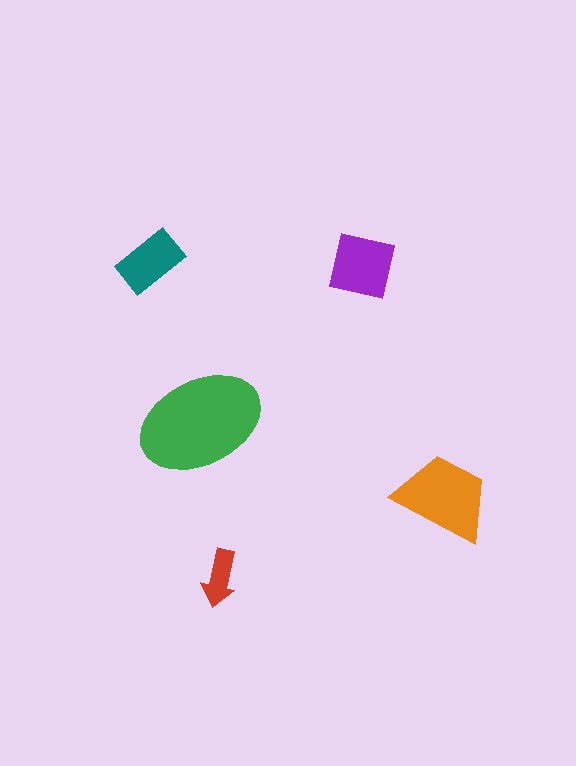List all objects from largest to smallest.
The green ellipse, the orange trapezoid, the purple square, the teal rectangle, the red arrow.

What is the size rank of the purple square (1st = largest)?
3rd.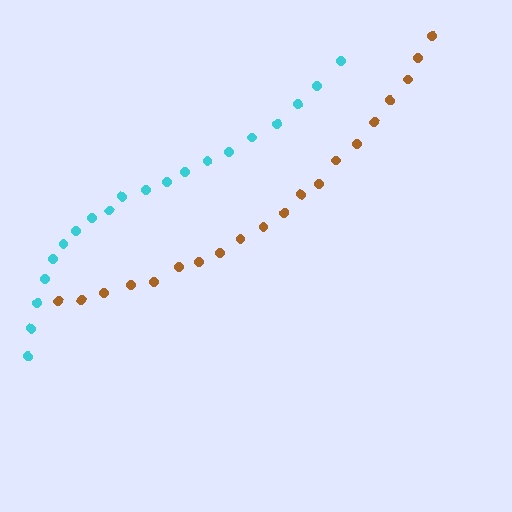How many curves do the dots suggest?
There are 2 distinct paths.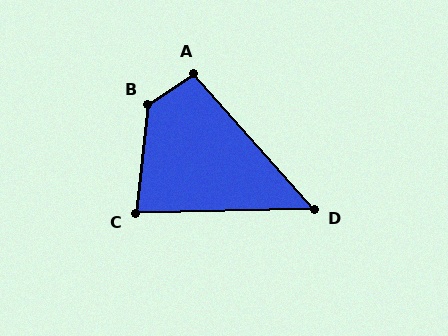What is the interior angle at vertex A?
Approximately 97 degrees (obtuse).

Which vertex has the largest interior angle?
B, at approximately 130 degrees.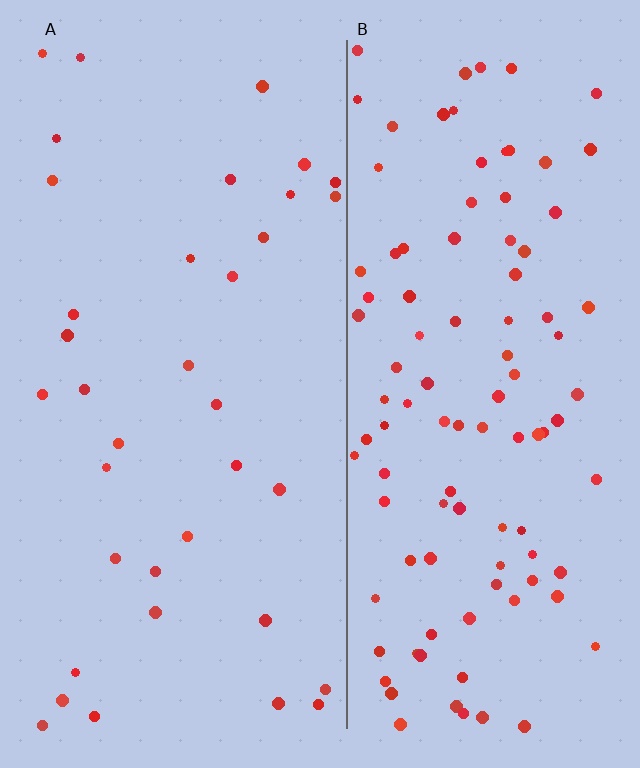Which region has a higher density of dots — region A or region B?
B (the right).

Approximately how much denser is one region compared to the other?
Approximately 2.9× — region B over region A.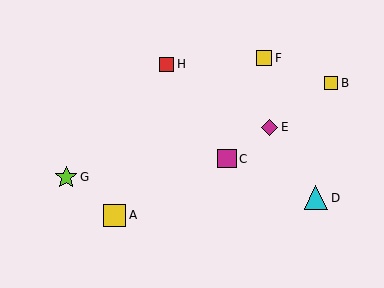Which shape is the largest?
The cyan triangle (labeled D) is the largest.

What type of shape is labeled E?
Shape E is a magenta diamond.